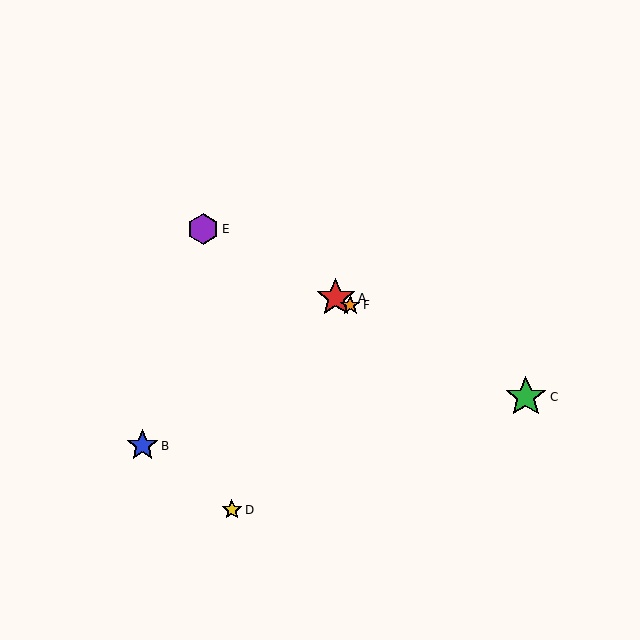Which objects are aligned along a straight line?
Objects A, C, E, F are aligned along a straight line.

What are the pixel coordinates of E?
Object E is at (203, 229).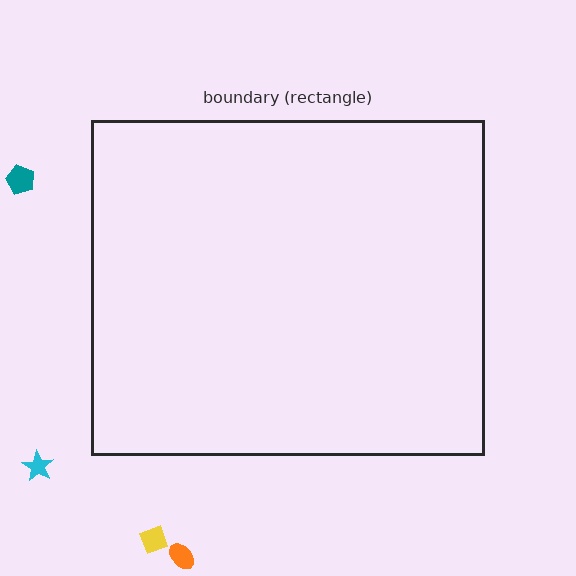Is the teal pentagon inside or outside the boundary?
Outside.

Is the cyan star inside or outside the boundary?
Outside.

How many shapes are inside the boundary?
0 inside, 4 outside.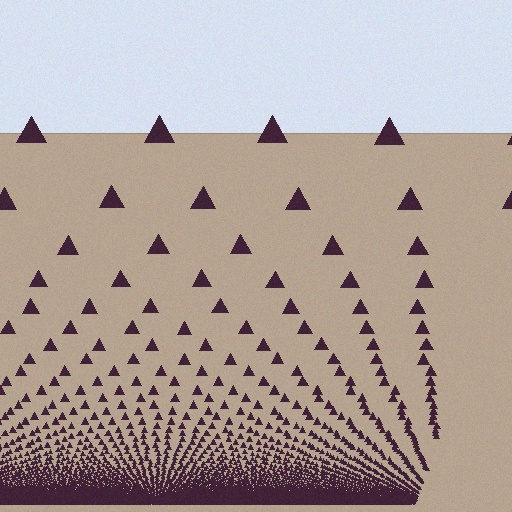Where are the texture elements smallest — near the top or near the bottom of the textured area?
Near the bottom.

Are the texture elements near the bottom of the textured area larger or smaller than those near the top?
Smaller. The gradient is inverted — elements near the bottom are smaller and denser.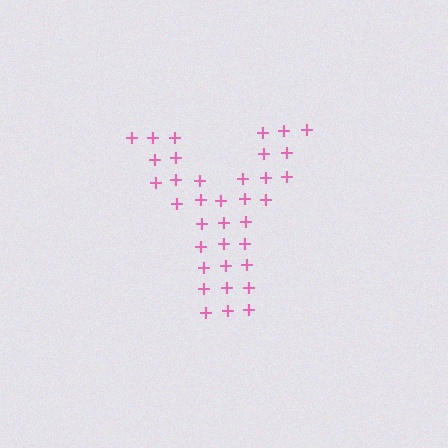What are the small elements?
The small elements are plus signs.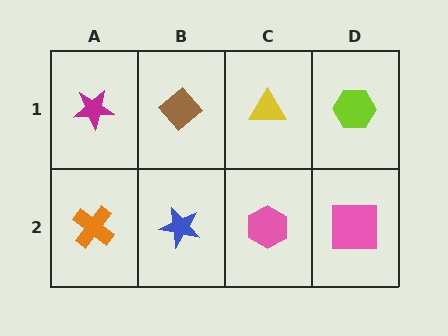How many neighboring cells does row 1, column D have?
2.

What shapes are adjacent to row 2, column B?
A brown diamond (row 1, column B), an orange cross (row 2, column A), a pink hexagon (row 2, column C).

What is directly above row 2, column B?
A brown diamond.